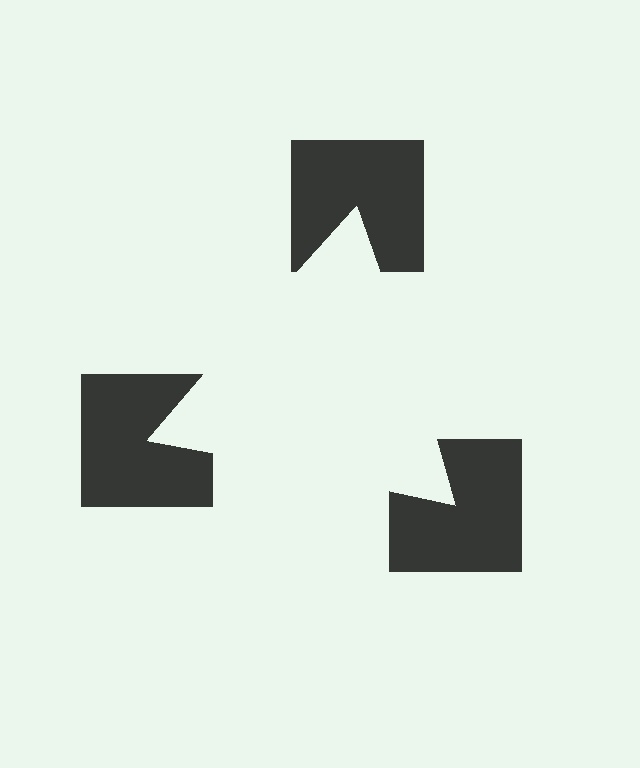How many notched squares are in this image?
There are 3 — one at each vertex of the illusory triangle.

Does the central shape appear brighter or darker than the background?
It typically appears slightly brighter than the background, even though no actual brightness change is drawn.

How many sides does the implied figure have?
3 sides.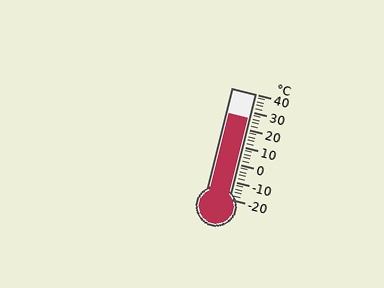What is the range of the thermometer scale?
The thermometer scale ranges from -20°C to 40°C.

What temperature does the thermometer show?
The thermometer shows approximately 26°C.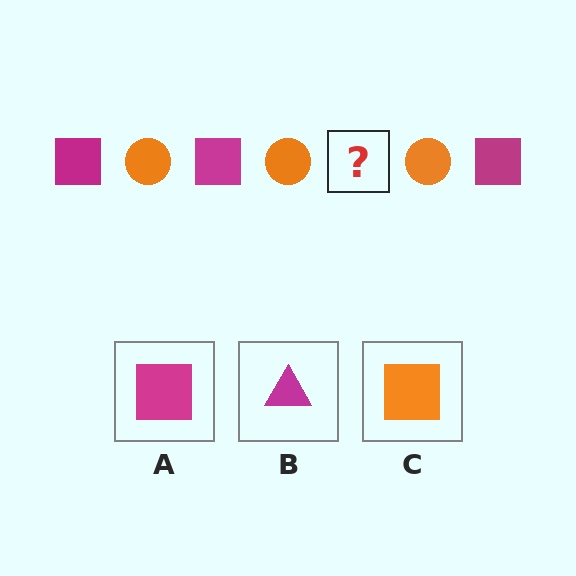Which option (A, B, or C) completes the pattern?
A.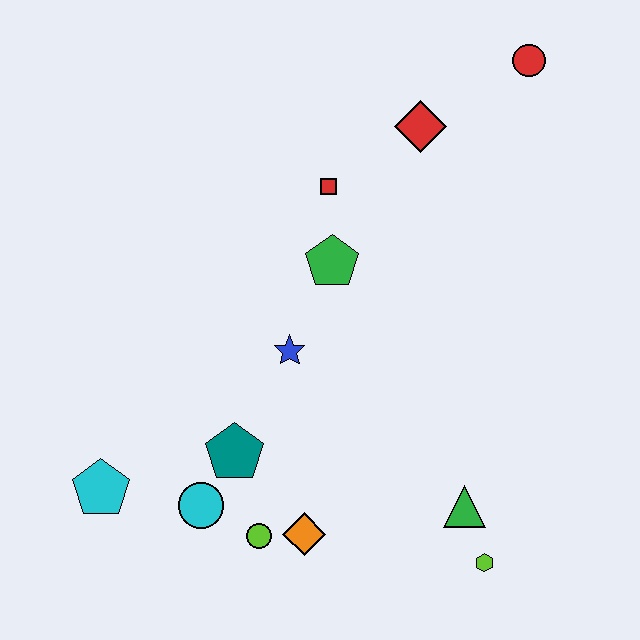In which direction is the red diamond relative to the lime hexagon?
The red diamond is above the lime hexagon.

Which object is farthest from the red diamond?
The cyan pentagon is farthest from the red diamond.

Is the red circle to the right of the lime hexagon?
Yes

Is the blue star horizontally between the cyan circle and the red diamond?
Yes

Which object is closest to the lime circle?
The orange diamond is closest to the lime circle.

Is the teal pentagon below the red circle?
Yes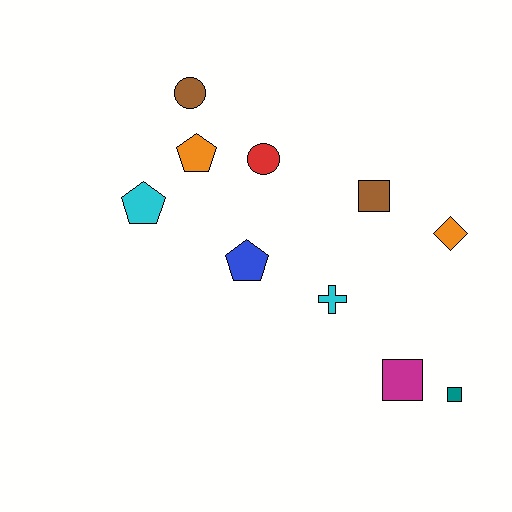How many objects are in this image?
There are 10 objects.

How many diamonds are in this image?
There is 1 diamond.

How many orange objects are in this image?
There are 2 orange objects.